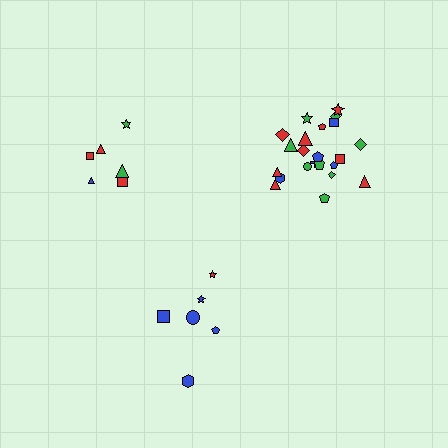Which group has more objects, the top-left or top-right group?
The top-right group.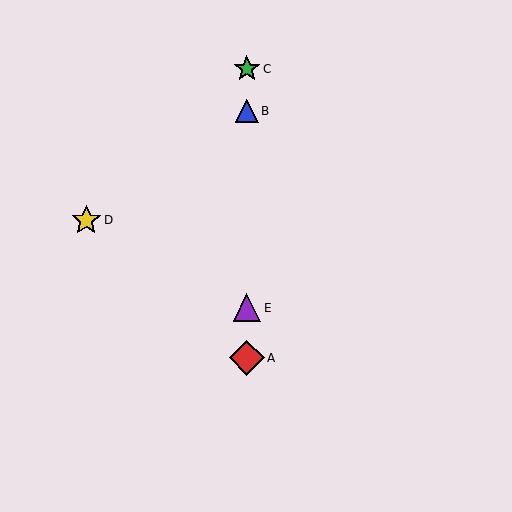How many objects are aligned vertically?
4 objects (A, B, C, E) are aligned vertically.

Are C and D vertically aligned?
No, C is at x≈247 and D is at x≈86.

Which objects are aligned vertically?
Objects A, B, C, E are aligned vertically.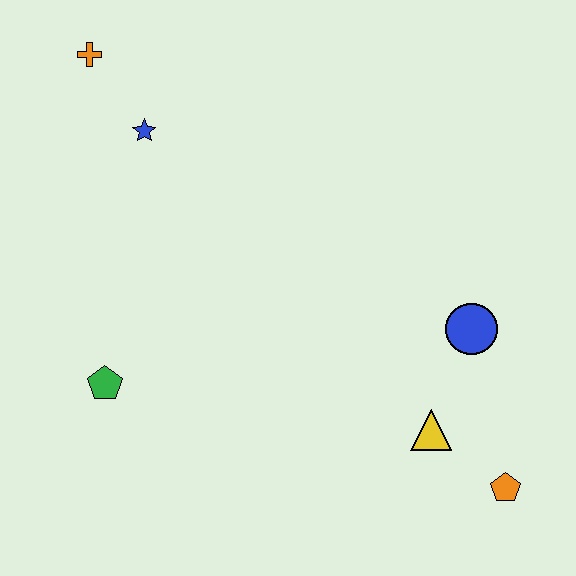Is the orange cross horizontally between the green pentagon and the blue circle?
No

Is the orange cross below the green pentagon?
No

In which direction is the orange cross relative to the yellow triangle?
The orange cross is above the yellow triangle.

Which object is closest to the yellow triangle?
The orange pentagon is closest to the yellow triangle.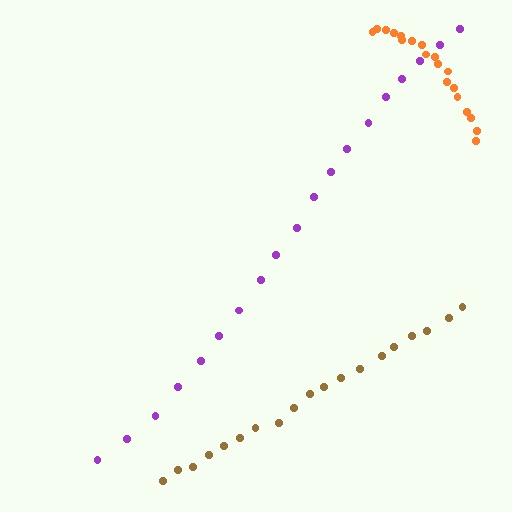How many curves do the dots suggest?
There are 3 distinct paths.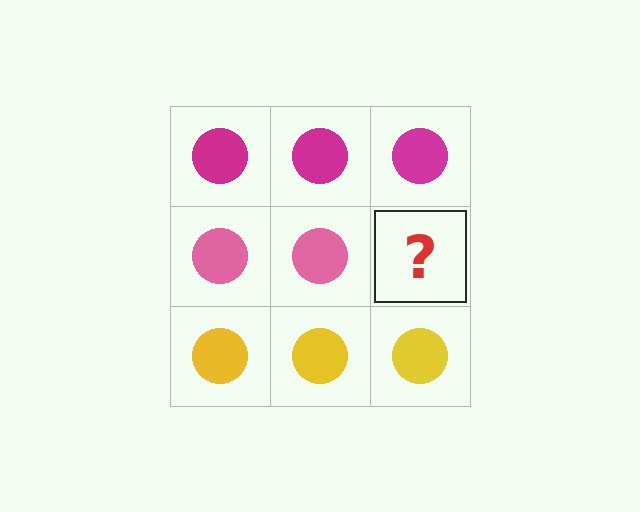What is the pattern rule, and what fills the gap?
The rule is that each row has a consistent color. The gap should be filled with a pink circle.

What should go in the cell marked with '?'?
The missing cell should contain a pink circle.